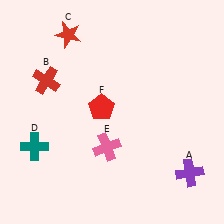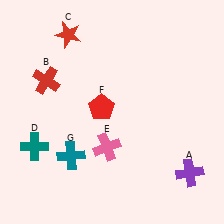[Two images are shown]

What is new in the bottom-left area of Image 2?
A teal cross (G) was added in the bottom-left area of Image 2.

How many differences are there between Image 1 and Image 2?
There is 1 difference between the two images.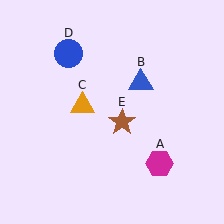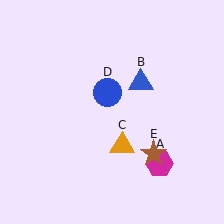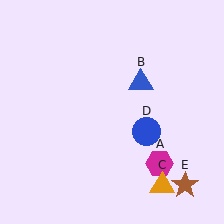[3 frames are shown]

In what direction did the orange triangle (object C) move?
The orange triangle (object C) moved down and to the right.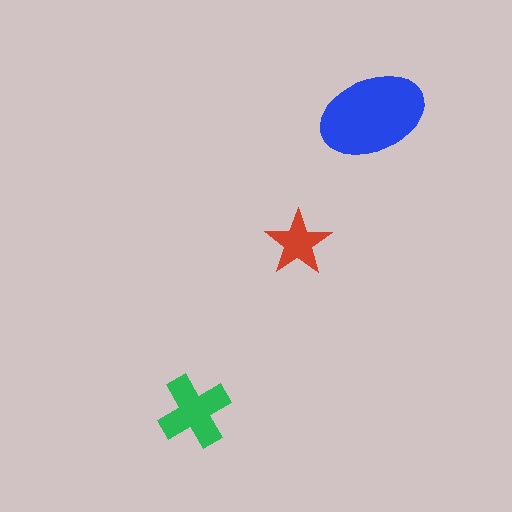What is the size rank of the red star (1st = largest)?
3rd.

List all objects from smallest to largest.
The red star, the green cross, the blue ellipse.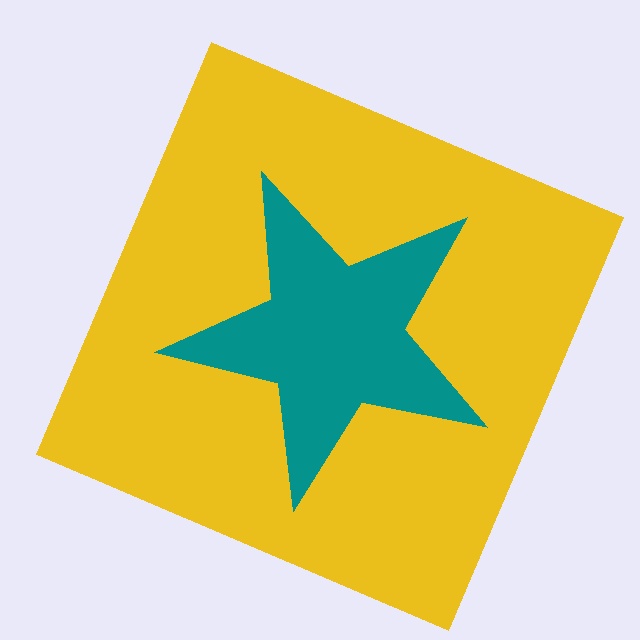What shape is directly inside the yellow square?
The teal star.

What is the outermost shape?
The yellow square.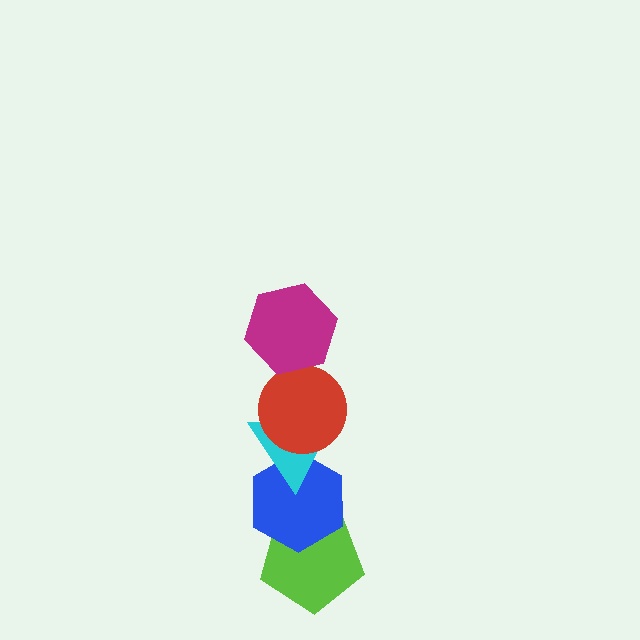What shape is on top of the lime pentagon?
The blue hexagon is on top of the lime pentagon.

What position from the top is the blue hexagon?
The blue hexagon is 4th from the top.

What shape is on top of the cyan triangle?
The red circle is on top of the cyan triangle.